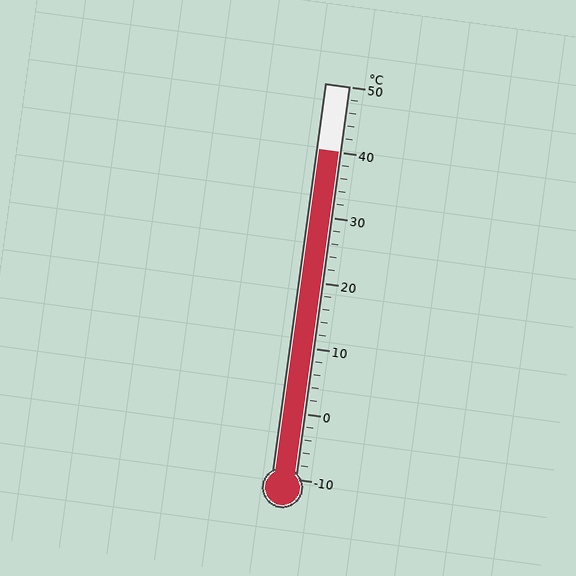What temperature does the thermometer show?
The thermometer shows approximately 40°C.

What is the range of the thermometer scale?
The thermometer scale ranges from -10°C to 50°C.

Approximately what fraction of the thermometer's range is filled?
The thermometer is filled to approximately 85% of its range.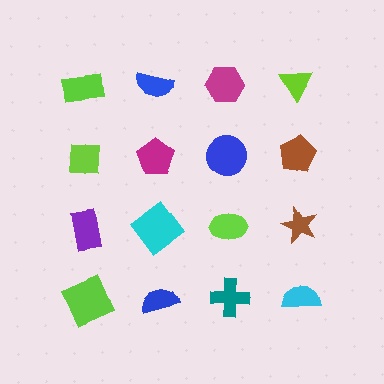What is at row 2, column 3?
A blue circle.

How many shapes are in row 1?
4 shapes.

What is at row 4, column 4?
A cyan semicircle.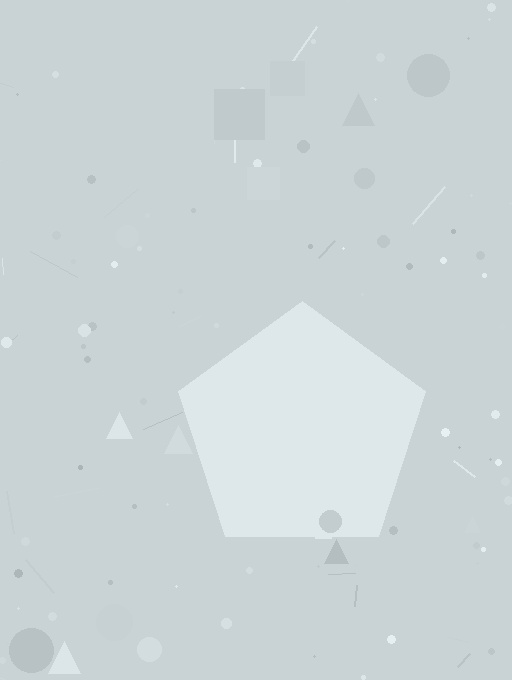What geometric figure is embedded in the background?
A pentagon is embedded in the background.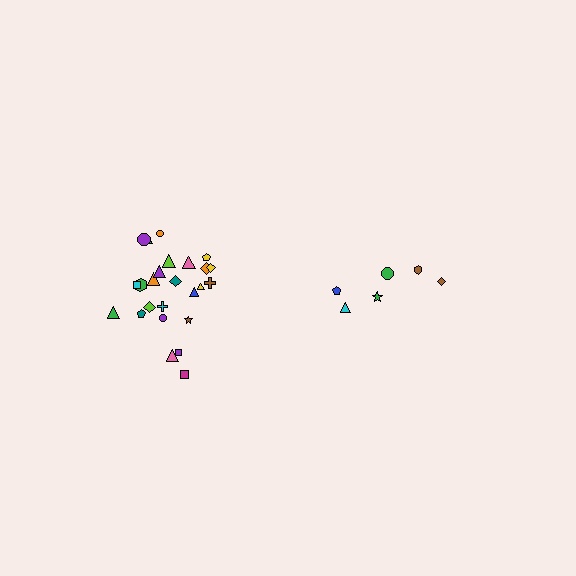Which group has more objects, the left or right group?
The left group.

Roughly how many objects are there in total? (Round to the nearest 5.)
Roughly 30 objects in total.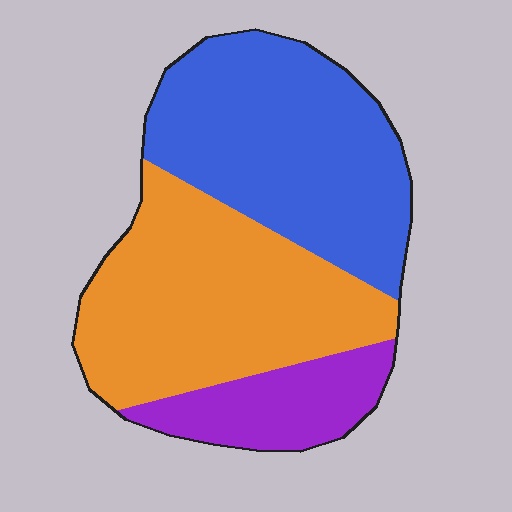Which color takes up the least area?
Purple, at roughly 15%.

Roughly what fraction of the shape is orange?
Orange takes up about two fifths (2/5) of the shape.